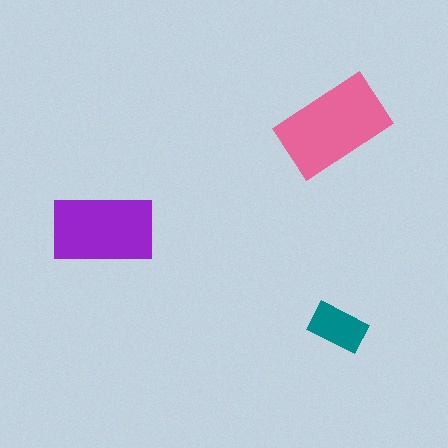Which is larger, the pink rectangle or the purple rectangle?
The pink one.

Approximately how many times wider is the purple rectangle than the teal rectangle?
About 2 times wider.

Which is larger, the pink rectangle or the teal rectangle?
The pink one.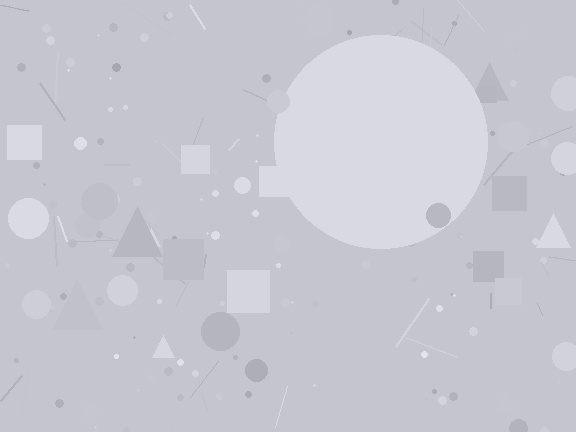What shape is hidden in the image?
A circle is hidden in the image.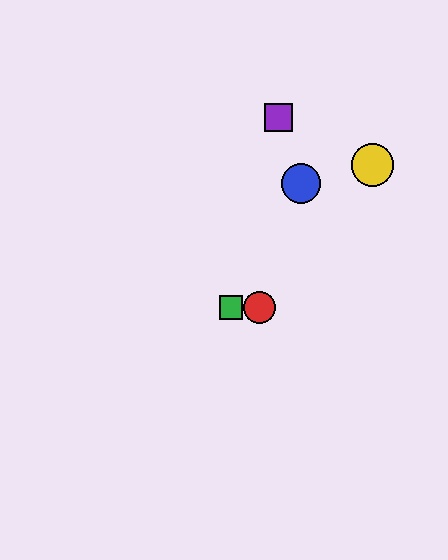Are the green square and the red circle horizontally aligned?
Yes, both are at y≈307.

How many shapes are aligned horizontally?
2 shapes (the red circle, the green square) are aligned horizontally.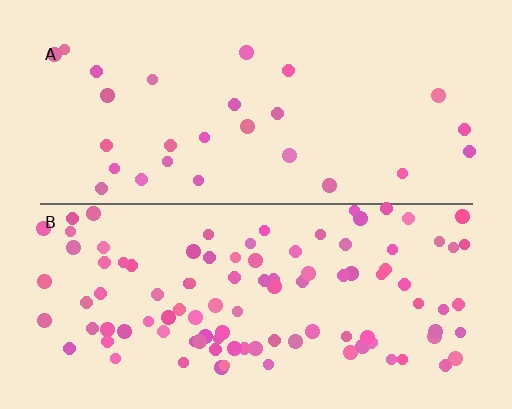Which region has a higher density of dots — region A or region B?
B (the bottom).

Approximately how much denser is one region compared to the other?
Approximately 3.7× — region B over region A.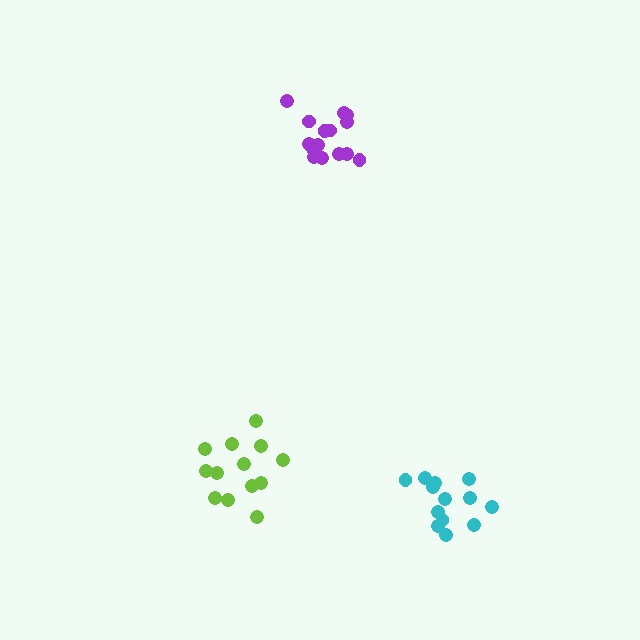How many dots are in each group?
Group 1: 15 dots, Group 2: 13 dots, Group 3: 13 dots (41 total).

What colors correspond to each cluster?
The clusters are colored: purple, lime, cyan.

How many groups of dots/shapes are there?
There are 3 groups.